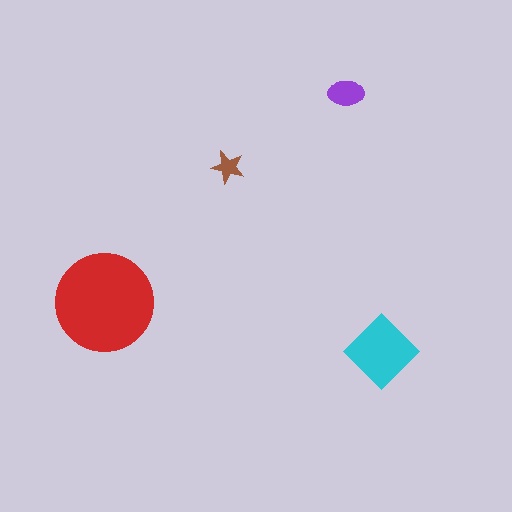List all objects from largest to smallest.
The red circle, the cyan diamond, the purple ellipse, the brown star.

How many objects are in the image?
There are 4 objects in the image.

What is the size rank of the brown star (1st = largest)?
4th.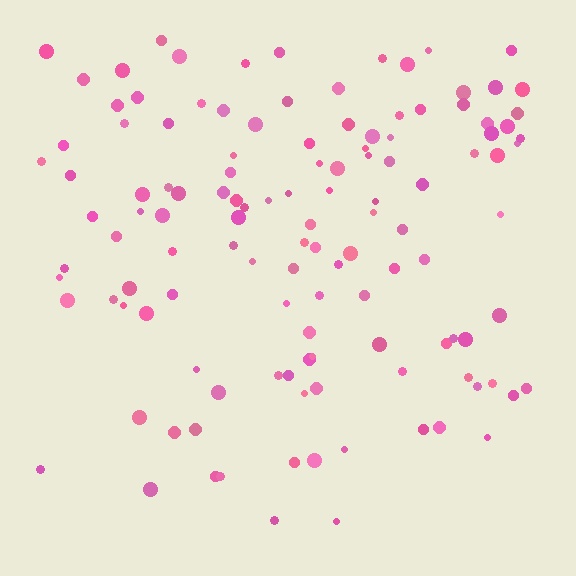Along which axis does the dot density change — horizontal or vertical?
Vertical.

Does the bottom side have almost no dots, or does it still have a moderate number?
Still a moderate number, just noticeably fewer than the top.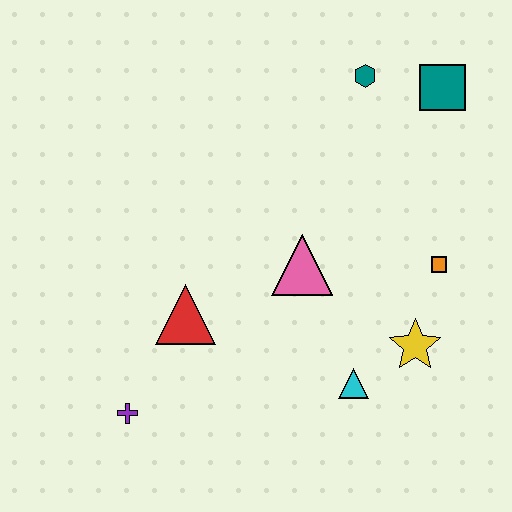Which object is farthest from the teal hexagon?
The purple cross is farthest from the teal hexagon.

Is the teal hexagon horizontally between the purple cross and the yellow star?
Yes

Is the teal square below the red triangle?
No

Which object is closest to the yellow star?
The cyan triangle is closest to the yellow star.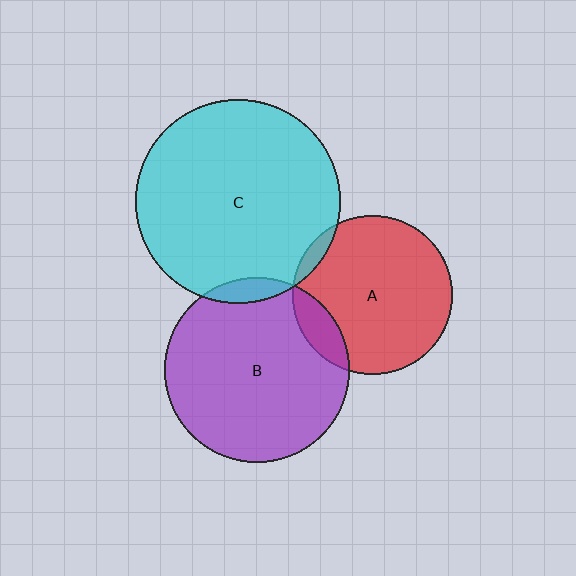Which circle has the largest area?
Circle C (cyan).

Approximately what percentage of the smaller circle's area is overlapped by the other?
Approximately 5%.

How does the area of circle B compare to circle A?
Approximately 1.3 times.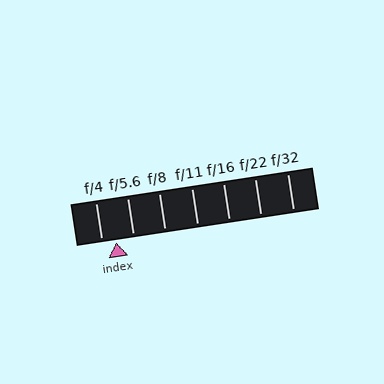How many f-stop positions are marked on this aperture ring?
There are 7 f-stop positions marked.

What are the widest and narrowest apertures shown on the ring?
The widest aperture shown is f/4 and the narrowest is f/32.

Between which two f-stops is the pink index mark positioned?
The index mark is between f/4 and f/5.6.